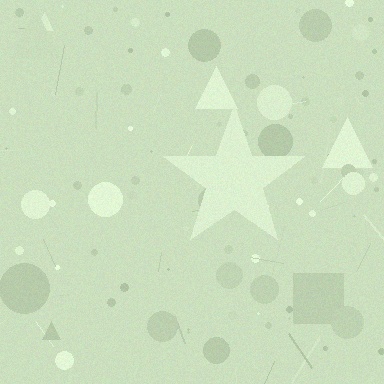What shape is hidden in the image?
A star is hidden in the image.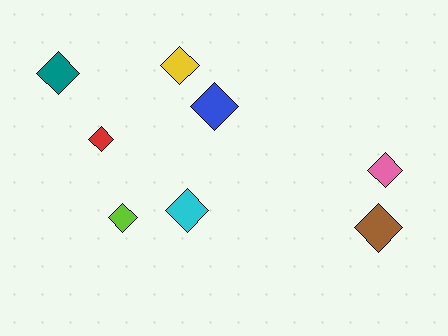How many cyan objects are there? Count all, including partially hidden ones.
There is 1 cyan object.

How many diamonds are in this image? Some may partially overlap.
There are 8 diamonds.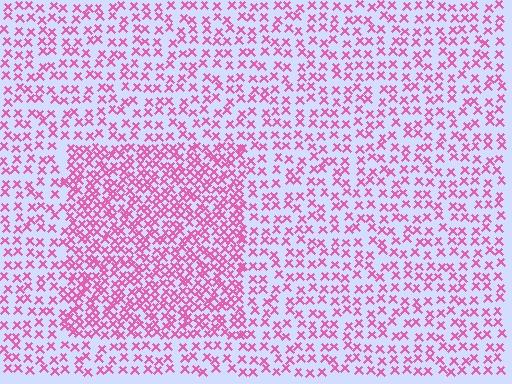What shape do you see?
I see a rectangle.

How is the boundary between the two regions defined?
The boundary is defined by a change in element density (approximately 1.9x ratio). All elements are the same color, size, and shape.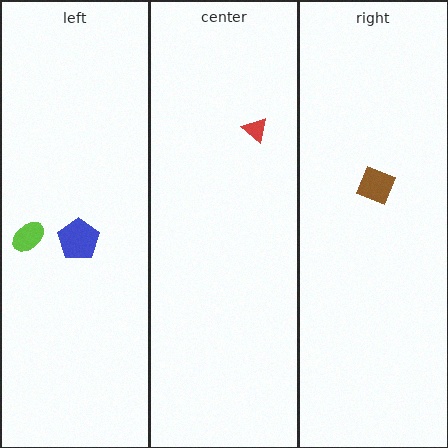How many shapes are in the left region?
2.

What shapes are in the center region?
The red triangle.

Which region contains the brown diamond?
The right region.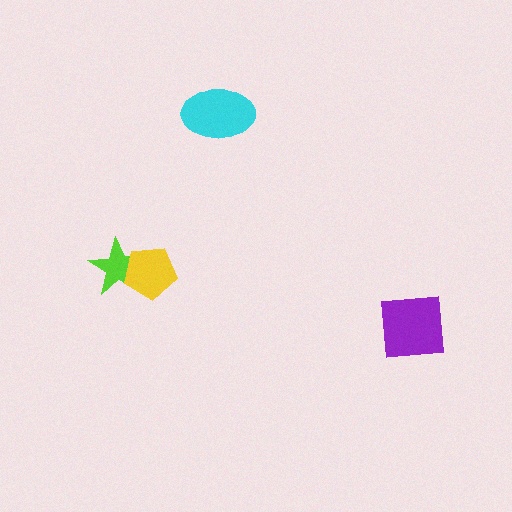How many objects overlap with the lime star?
1 object overlaps with the lime star.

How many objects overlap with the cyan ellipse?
0 objects overlap with the cyan ellipse.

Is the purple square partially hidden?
No, no other shape covers it.